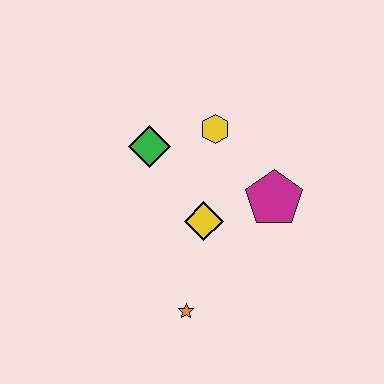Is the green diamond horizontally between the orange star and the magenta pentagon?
No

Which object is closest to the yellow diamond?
The magenta pentagon is closest to the yellow diamond.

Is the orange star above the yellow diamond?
No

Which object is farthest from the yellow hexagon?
The orange star is farthest from the yellow hexagon.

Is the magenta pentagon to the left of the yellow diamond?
No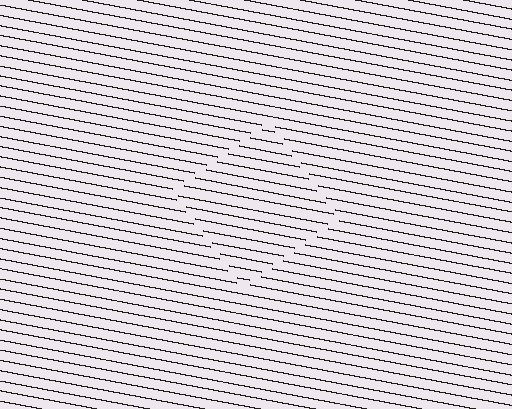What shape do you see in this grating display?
An illusory square. The interior of the shape contains the same grating, shifted by half a period — the contour is defined by the phase discontinuity where line-ends from the inner and outer gratings abut.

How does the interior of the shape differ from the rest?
The interior of the shape contains the same grating, shifted by half a period — the contour is defined by the phase discontinuity where line-ends from the inner and outer gratings abut.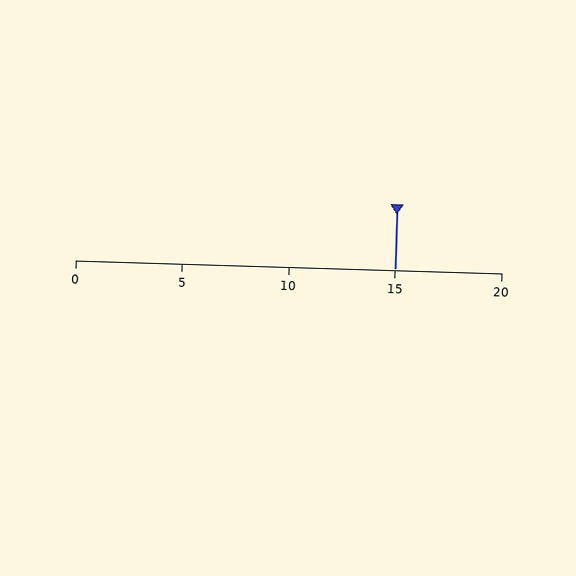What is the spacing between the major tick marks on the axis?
The major ticks are spaced 5 apart.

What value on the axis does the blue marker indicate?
The marker indicates approximately 15.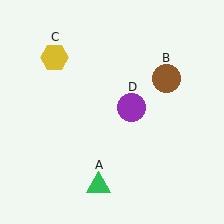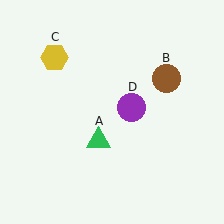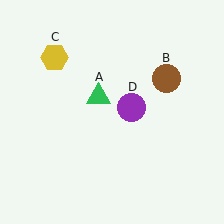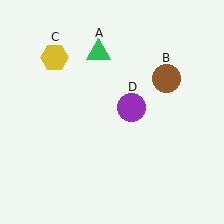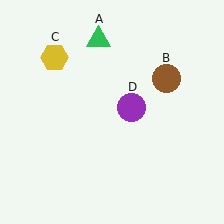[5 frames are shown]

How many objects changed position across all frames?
1 object changed position: green triangle (object A).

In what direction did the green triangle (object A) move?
The green triangle (object A) moved up.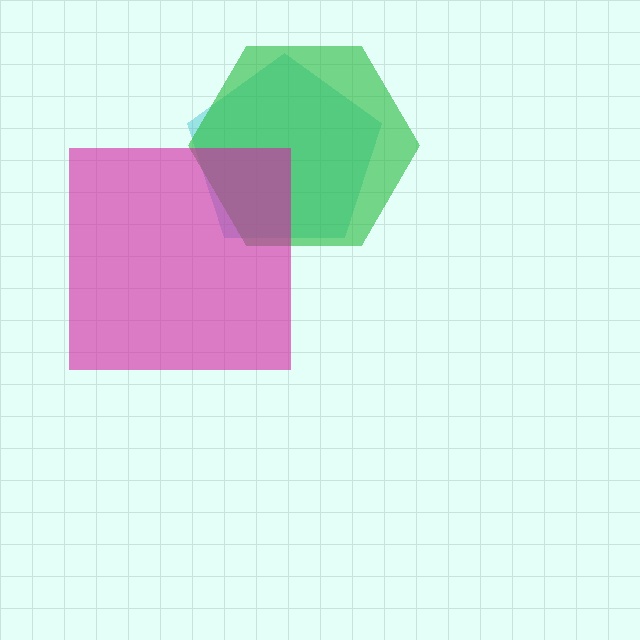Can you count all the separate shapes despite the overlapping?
Yes, there are 3 separate shapes.